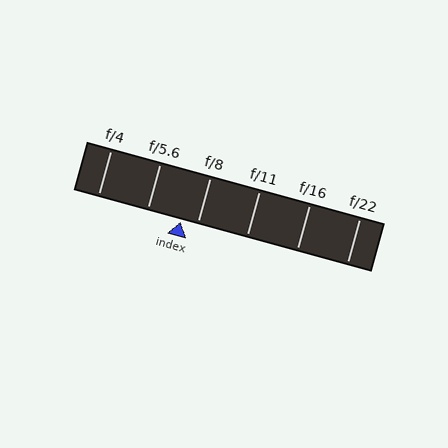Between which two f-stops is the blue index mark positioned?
The index mark is between f/5.6 and f/8.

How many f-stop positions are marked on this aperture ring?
There are 6 f-stop positions marked.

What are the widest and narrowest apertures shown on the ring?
The widest aperture shown is f/4 and the narrowest is f/22.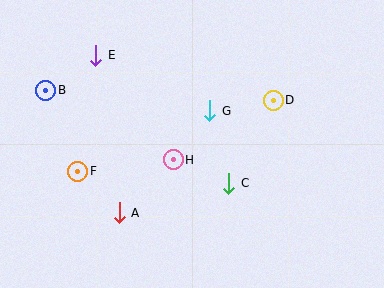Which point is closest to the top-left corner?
Point B is closest to the top-left corner.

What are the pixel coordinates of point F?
Point F is at (78, 171).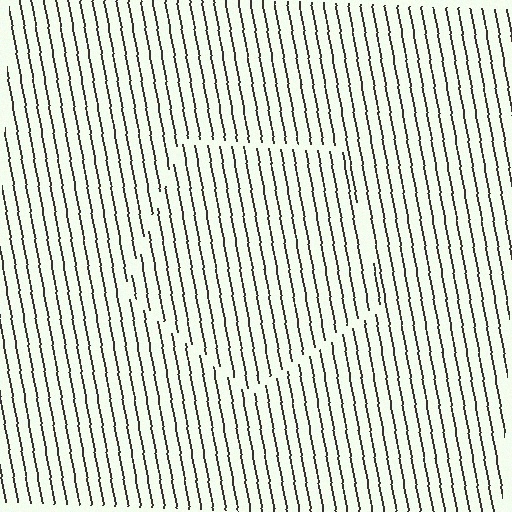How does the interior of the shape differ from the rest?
The interior of the shape contains the same grating, shifted by half a period — the contour is defined by the phase discontinuity where line-ends from the inner and outer gratings abut.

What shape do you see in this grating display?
An illusory pentagon. The interior of the shape contains the same grating, shifted by half a period — the contour is defined by the phase discontinuity where line-ends from the inner and outer gratings abut.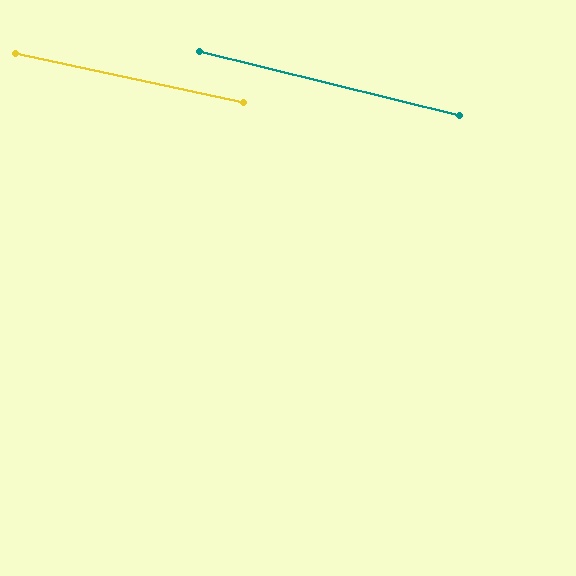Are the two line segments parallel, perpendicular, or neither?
Parallel — their directions differ by only 1.5°.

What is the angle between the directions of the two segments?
Approximately 2 degrees.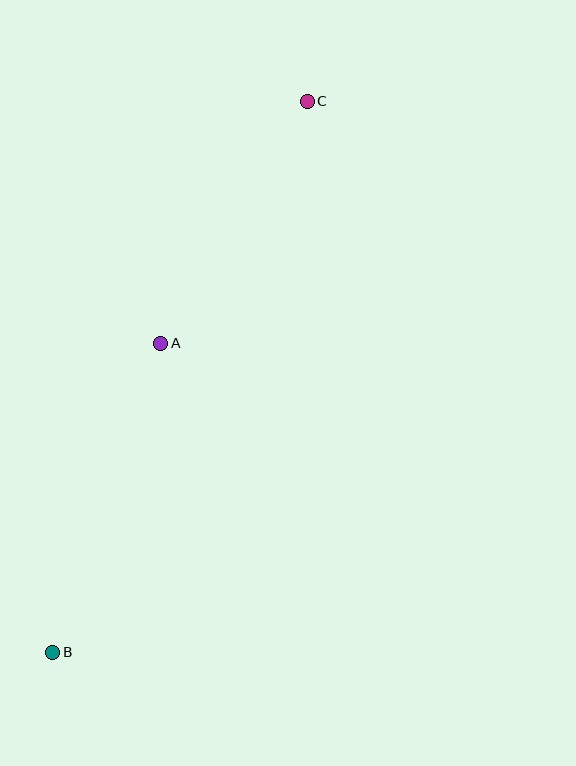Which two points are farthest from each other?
Points B and C are farthest from each other.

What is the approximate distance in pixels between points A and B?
The distance between A and B is approximately 327 pixels.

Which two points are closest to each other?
Points A and C are closest to each other.